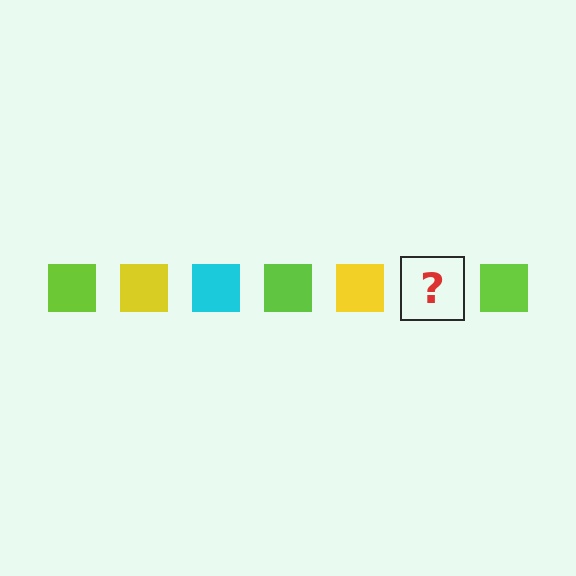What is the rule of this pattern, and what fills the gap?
The rule is that the pattern cycles through lime, yellow, cyan squares. The gap should be filled with a cyan square.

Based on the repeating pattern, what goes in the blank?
The blank should be a cyan square.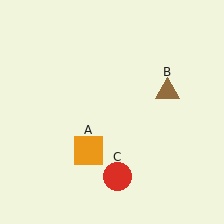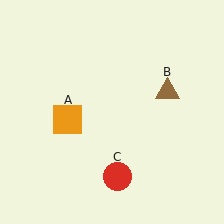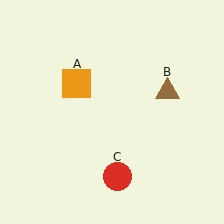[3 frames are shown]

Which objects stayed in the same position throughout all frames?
Brown triangle (object B) and red circle (object C) remained stationary.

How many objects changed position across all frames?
1 object changed position: orange square (object A).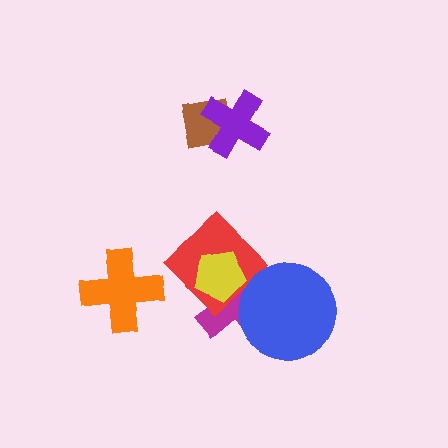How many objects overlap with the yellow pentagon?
2 objects overlap with the yellow pentagon.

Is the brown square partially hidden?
Yes, it is partially covered by another shape.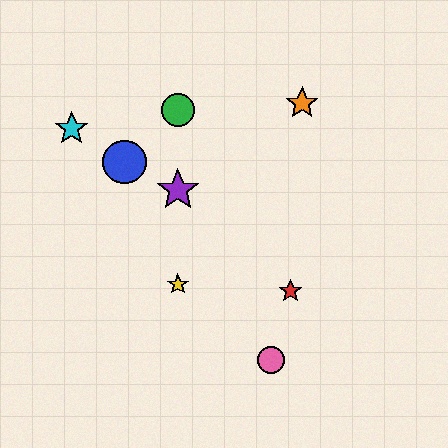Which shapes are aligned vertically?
The green circle, the yellow star, the purple star are aligned vertically.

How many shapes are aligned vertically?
3 shapes (the green circle, the yellow star, the purple star) are aligned vertically.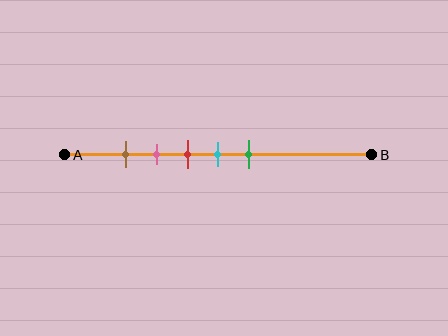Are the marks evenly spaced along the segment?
Yes, the marks are approximately evenly spaced.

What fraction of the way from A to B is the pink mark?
The pink mark is approximately 30% (0.3) of the way from A to B.